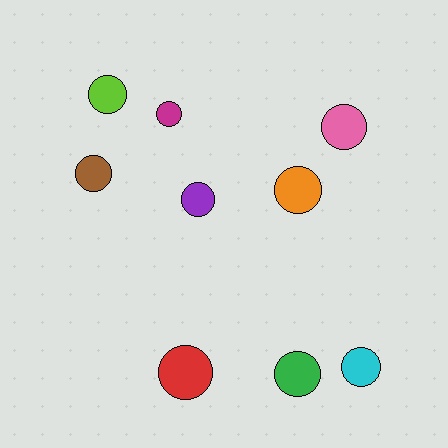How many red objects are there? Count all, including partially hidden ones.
There is 1 red object.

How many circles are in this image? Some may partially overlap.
There are 9 circles.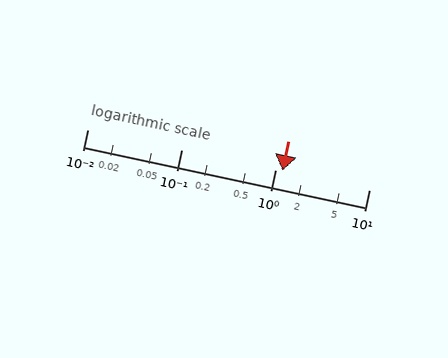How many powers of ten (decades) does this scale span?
The scale spans 3 decades, from 0.01 to 10.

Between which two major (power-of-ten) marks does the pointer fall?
The pointer is between 1 and 10.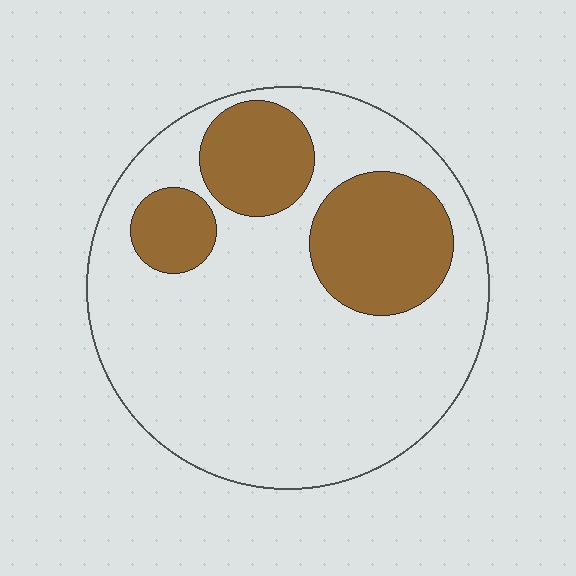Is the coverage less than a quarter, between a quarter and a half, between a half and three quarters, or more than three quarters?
Between a quarter and a half.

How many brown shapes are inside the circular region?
3.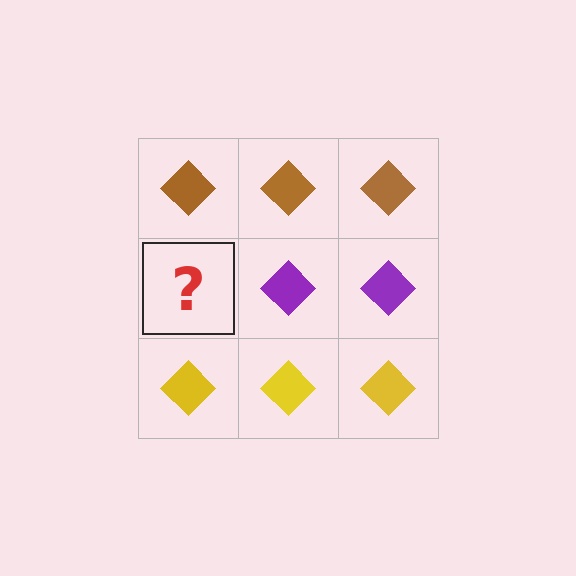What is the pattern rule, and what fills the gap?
The rule is that each row has a consistent color. The gap should be filled with a purple diamond.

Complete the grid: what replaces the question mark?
The question mark should be replaced with a purple diamond.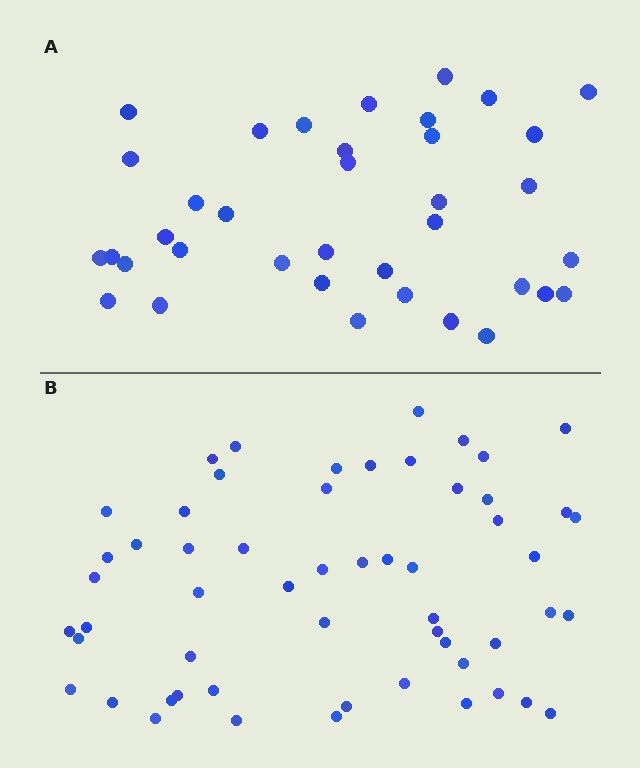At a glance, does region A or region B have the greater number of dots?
Region B (the bottom region) has more dots.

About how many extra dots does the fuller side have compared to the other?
Region B has approximately 20 more dots than region A.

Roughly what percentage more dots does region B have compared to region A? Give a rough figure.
About 50% more.